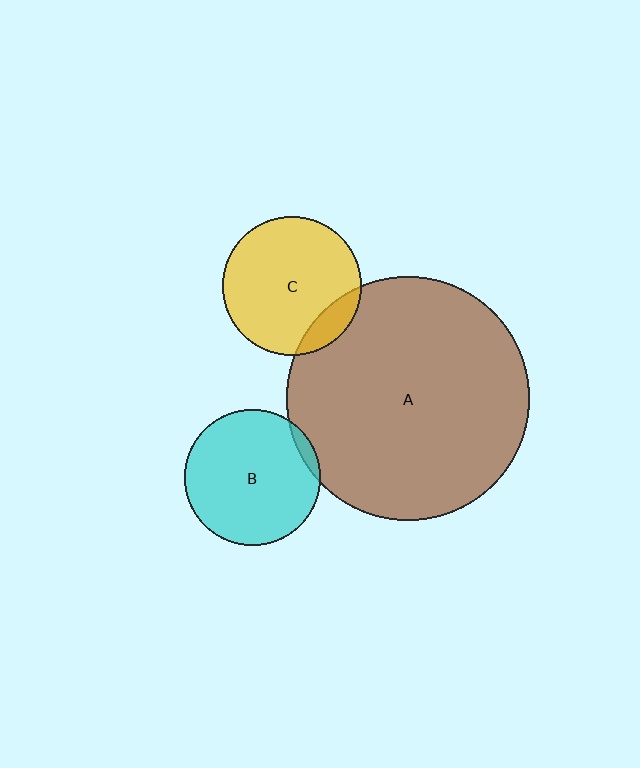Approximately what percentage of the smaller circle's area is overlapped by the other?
Approximately 5%.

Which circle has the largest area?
Circle A (brown).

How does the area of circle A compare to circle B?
Approximately 3.2 times.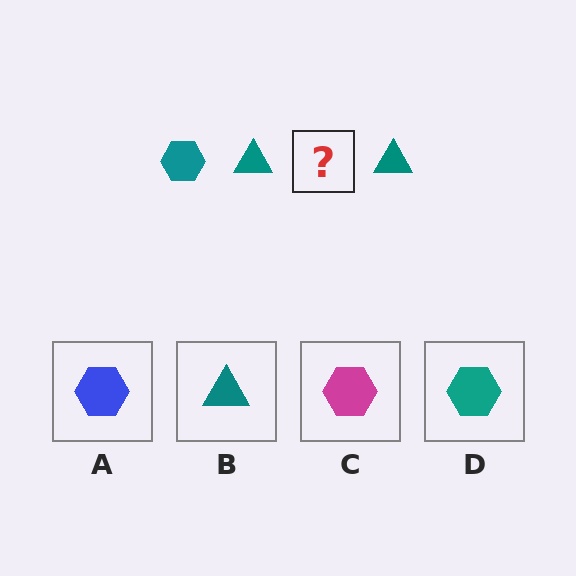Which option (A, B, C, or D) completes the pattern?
D.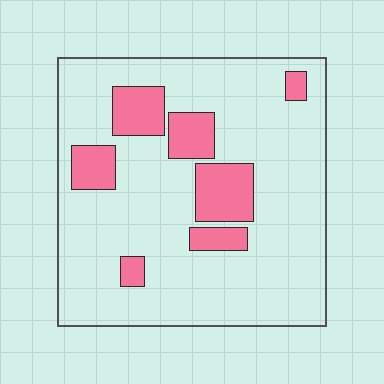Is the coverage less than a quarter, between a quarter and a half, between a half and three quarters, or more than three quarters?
Less than a quarter.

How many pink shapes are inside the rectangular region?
7.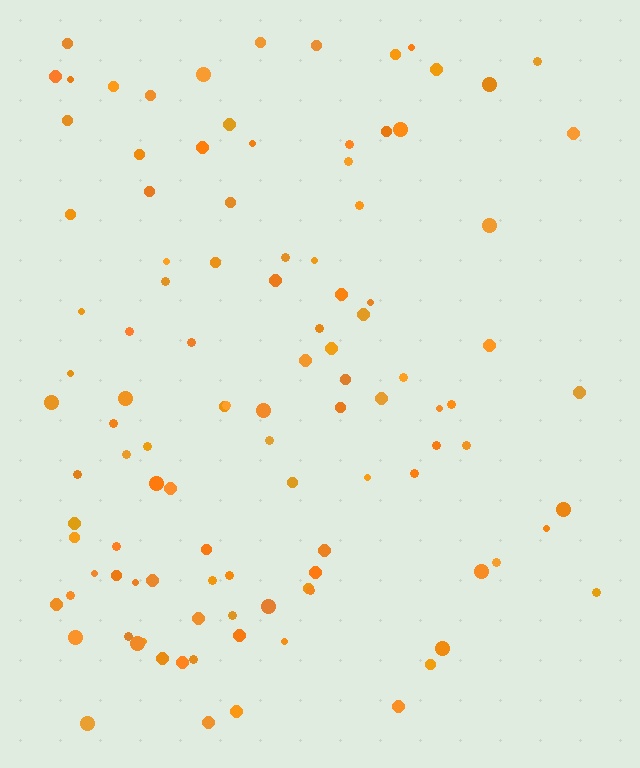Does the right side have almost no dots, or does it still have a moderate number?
Still a moderate number, just noticeably fewer than the left.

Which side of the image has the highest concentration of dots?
The left.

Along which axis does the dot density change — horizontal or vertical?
Horizontal.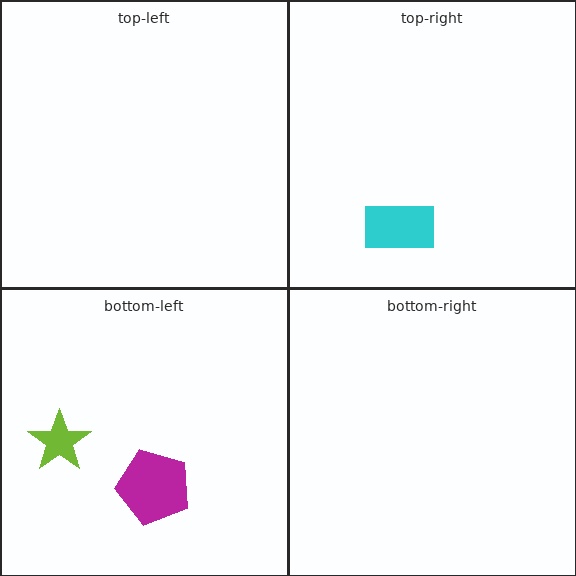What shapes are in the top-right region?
The cyan rectangle.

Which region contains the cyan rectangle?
The top-right region.